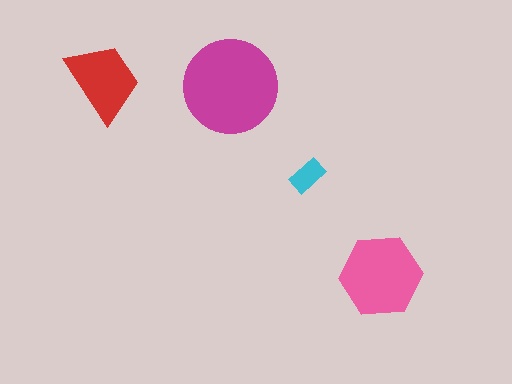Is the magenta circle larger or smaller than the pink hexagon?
Larger.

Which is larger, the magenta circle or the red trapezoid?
The magenta circle.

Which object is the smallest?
The cyan rectangle.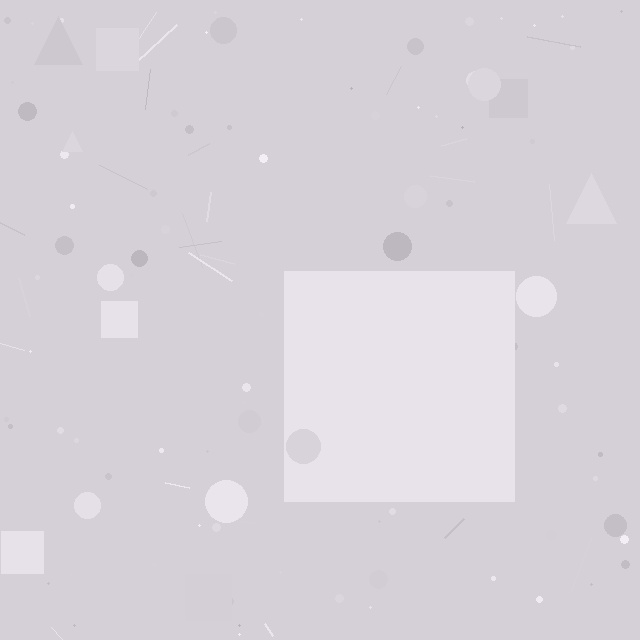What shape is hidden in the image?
A square is hidden in the image.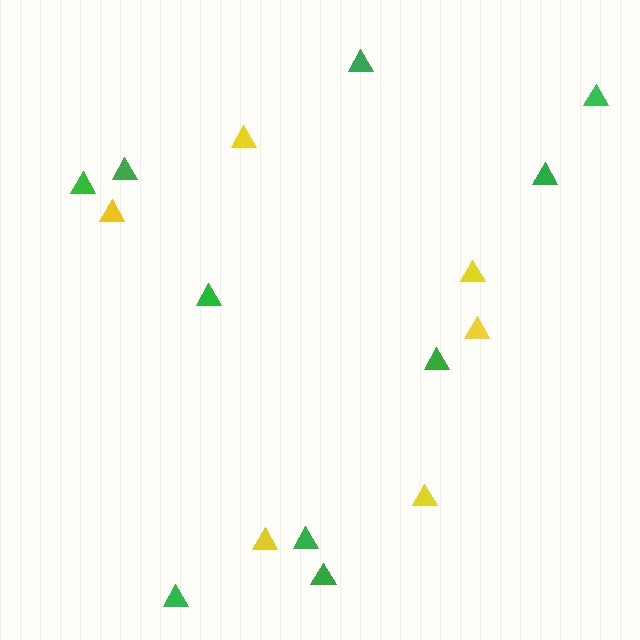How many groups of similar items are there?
There are 2 groups: one group of yellow triangles (6) and one group of green triangles (10).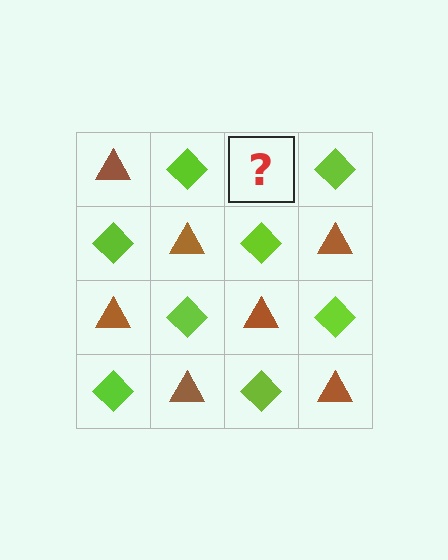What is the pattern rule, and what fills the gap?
The rule is that it alternates brown triangle and lime diamond in a checkerboard pattern. The gap should be filled with a brown triangle.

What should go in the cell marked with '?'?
The missing cell should contain a brown triangle.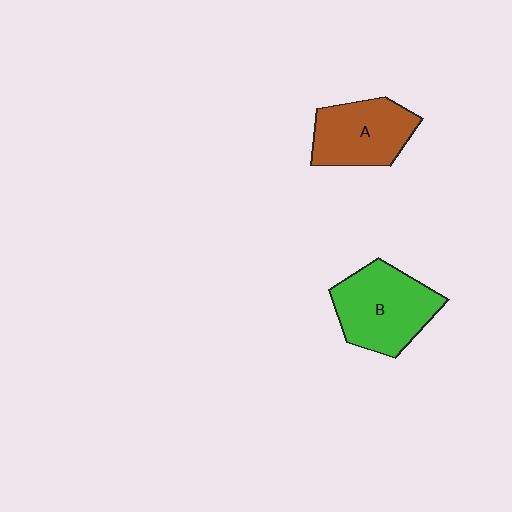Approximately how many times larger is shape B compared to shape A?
Approximately 1.2 times.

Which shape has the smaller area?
Shape A (brown).